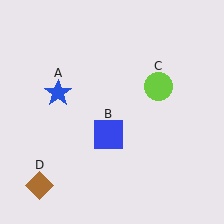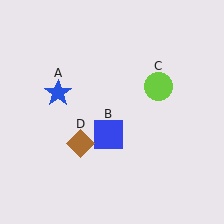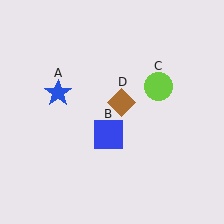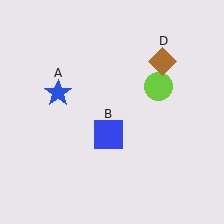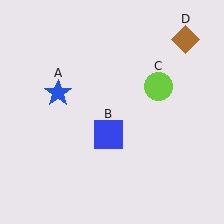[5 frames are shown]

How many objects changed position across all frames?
1 object changed position: brown diamond (object D).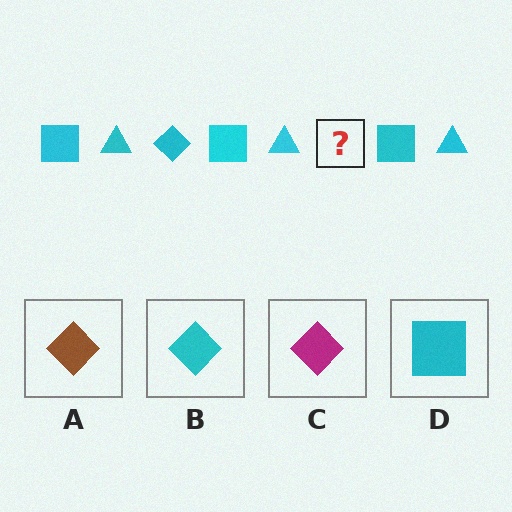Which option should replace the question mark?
Option B.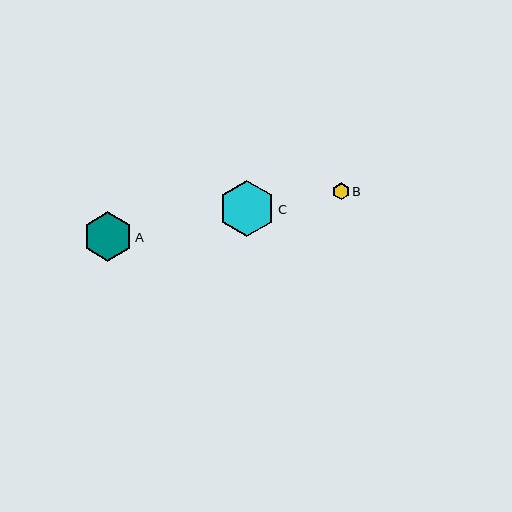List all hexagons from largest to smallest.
From largest to smallest: C, A, B.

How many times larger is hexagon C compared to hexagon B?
Hexagon C is approximately 3.4 times the size of hexagon B.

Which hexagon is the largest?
Hexagon C is the largest with a size of approximately 57 pixels.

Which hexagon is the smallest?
Hexagon B is the smallest with a size of approximately 16 pixels.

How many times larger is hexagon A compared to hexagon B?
Hexagon A is approximately 3.0 times the size of hexagon B.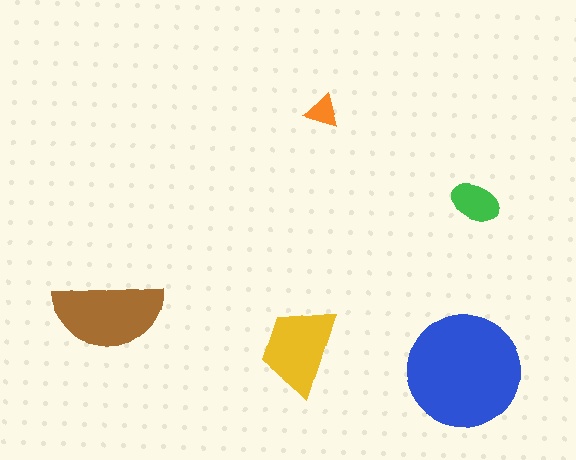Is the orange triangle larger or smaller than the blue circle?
Smaller.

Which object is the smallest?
The orange triangle.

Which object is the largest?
The blue circle.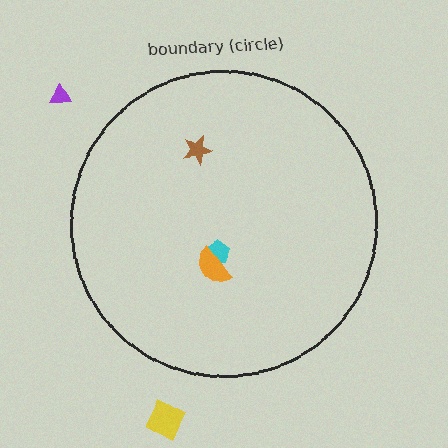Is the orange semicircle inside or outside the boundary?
Inside.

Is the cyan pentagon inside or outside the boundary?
Inside.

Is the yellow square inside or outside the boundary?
Outside.